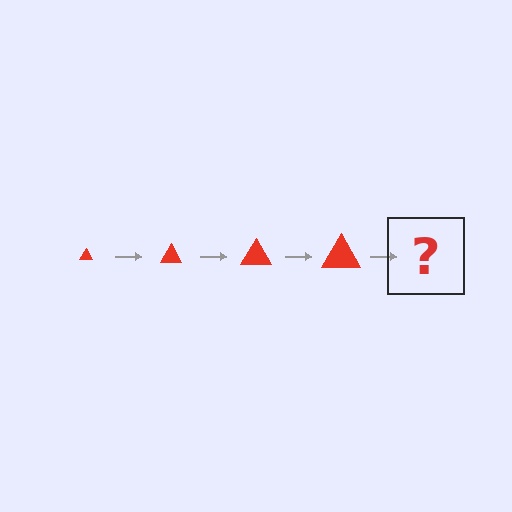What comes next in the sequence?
The next element should be a red triangle, larger than the previous one.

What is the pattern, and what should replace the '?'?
The pattern is that the triangle gets progressively larger each step. The '?' should be a red triangle, larger than the previous one.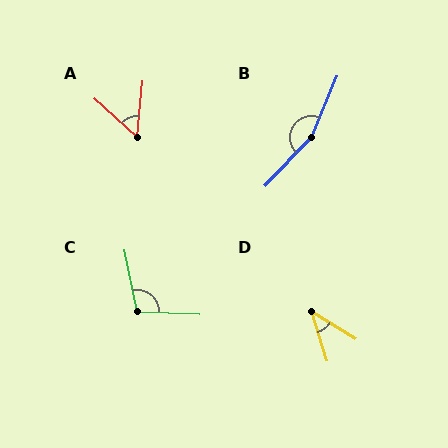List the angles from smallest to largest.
D (41°), A (53°), C (104°), B (159°).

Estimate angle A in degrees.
Approximately 53 degrees.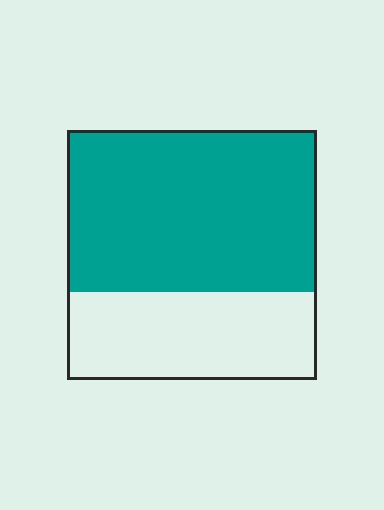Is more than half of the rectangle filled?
Yes.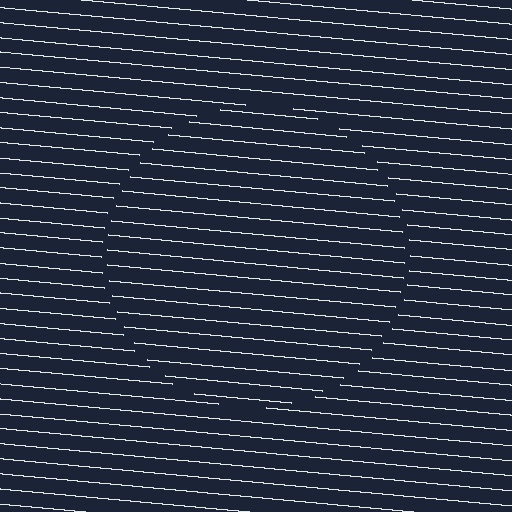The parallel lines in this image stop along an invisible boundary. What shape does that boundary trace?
An illusory circle. The interior of the shape contains the same grating, shifted by half a period — the contour is defined by the phase discontinuity where line-ends from the inner and outer gratings abut.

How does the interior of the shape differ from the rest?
The interior of the shape contains the same grating, shifted by half a period — the contour is defined by the phase discontinuity where line-ends from the inner and outer gratings abut.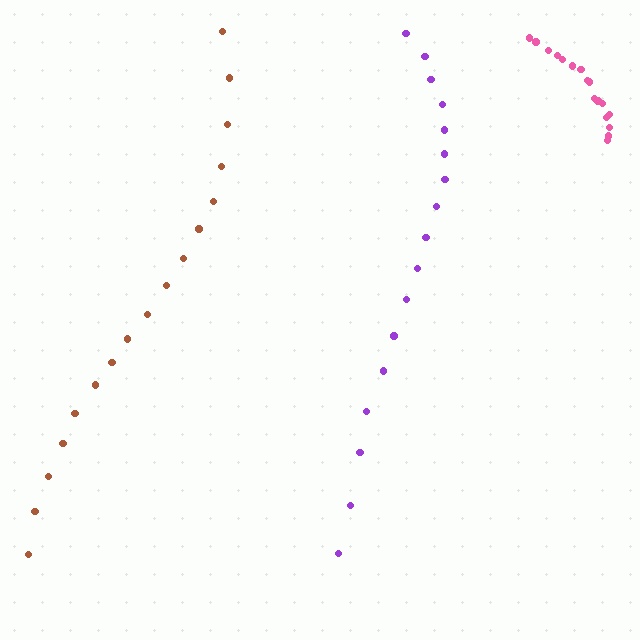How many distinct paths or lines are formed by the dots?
There are 3 distinct paths.